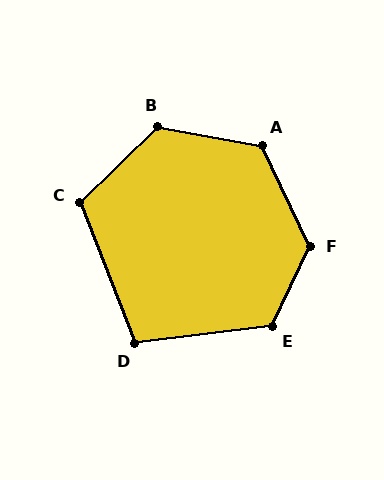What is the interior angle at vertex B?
Approximately 126 degrees (obtuse).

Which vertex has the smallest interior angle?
D, at approximately 104 degrees.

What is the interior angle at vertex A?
Approximately 125 degrees (obtuse).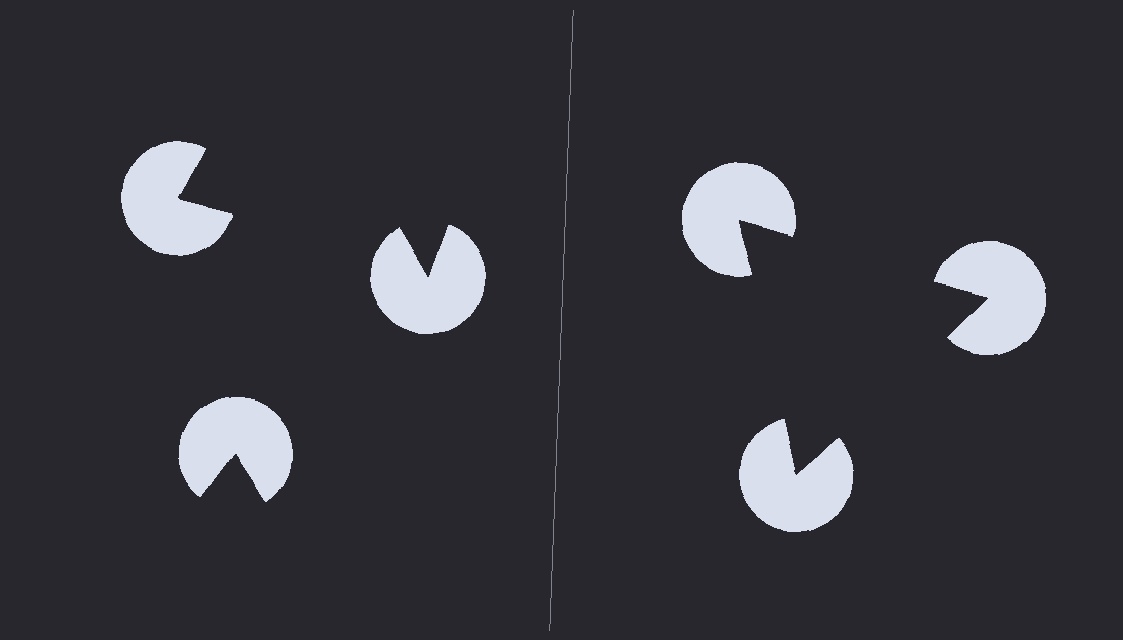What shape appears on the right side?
An illusory triangle.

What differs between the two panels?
The pac-man discs are positioned identically on both sides; only the wedge orientations differ. On the right they align to a triangle; on the left they are misaligned.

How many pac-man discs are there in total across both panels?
6 — 3 on each side.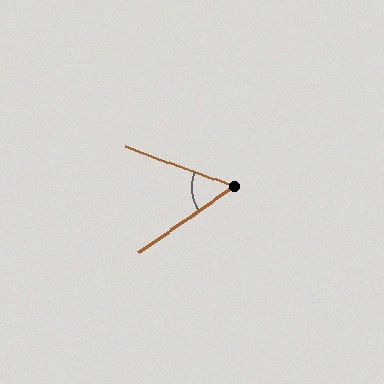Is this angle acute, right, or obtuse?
It is acute.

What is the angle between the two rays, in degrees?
Approximately 55 degrees.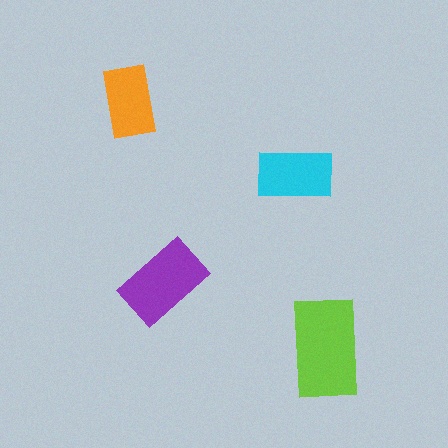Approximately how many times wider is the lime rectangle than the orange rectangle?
About 1.5 times wider.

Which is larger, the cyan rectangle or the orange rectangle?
The cyan one.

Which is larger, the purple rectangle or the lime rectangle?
The lime one.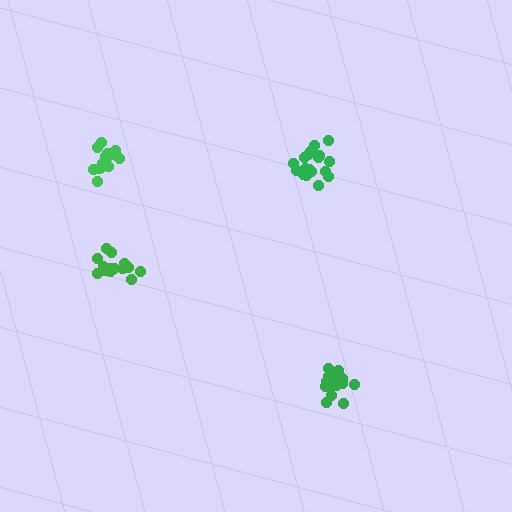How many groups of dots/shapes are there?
There are 4 groups.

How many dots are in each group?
Group 1: 17 dots, Group 2: 20 dots, Group 3: 16 dots, Group 4: 17 dots (70 total).